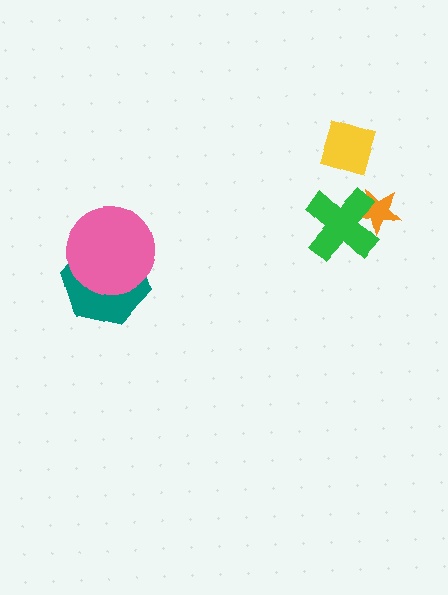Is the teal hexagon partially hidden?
Yes, it is partially covered by another shape.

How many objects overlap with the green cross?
1 object overlaps with the green cross.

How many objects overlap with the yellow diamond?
0 objects overlap with the yellow diamond.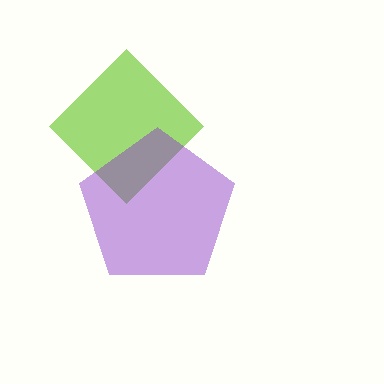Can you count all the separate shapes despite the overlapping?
Yes, there are 2 separate shapes.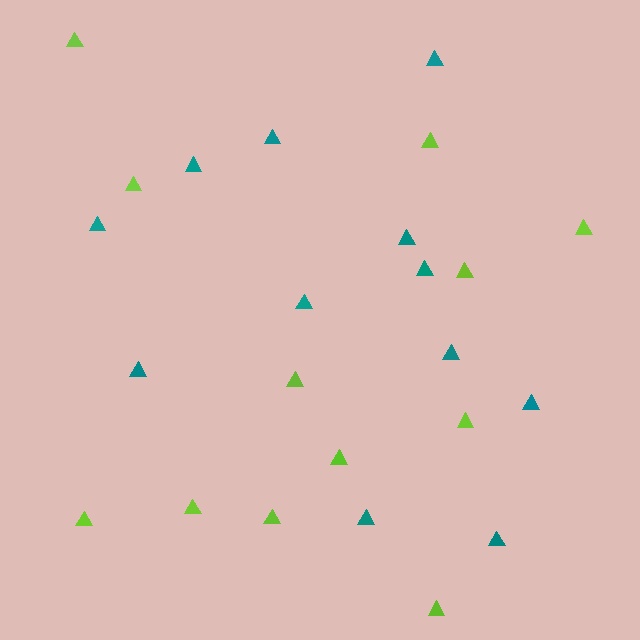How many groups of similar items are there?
There are 2 groups: one group of teal triangles (12) and one group of lime triangles (12).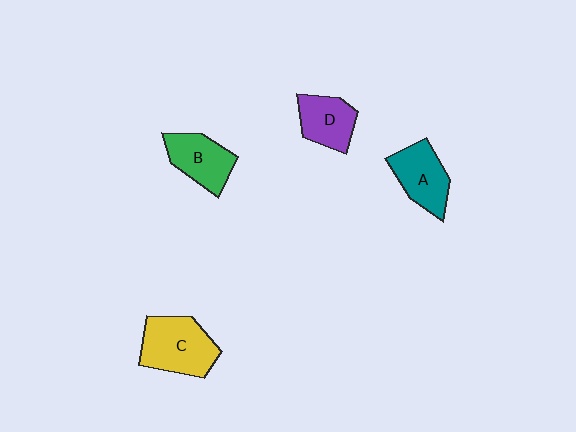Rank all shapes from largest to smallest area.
From largest to smallest: C (yellow), A (teal), B (green), D (purple).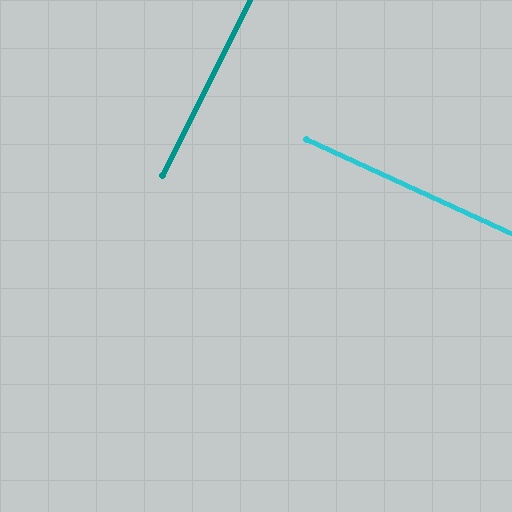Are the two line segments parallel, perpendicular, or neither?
Perpendicular — they meet at approximately 88°.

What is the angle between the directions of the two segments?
Approximately 88 degrees.